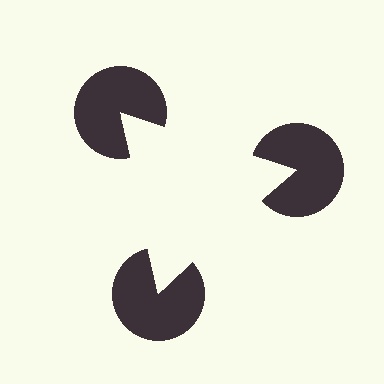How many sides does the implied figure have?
3 sides.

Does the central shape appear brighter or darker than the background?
It typically appears slightly brighter than the background, even though no actual brightness change is drawn.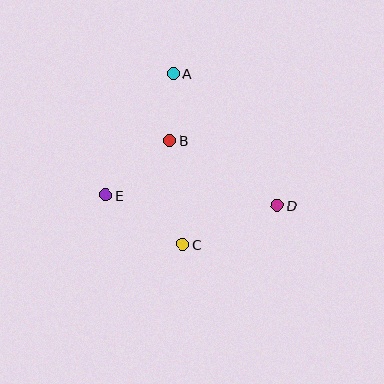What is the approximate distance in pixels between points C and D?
The distance between C and D is approximately 102 pixels.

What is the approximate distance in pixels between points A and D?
The distance between A and D is approximately 168 pixels.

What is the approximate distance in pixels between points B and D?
The distance between B and D is approximately 125 pixels.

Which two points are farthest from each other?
Points D and E are farthest from each other.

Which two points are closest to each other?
Points A and B are closest to each other.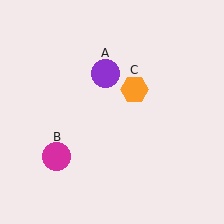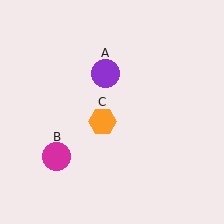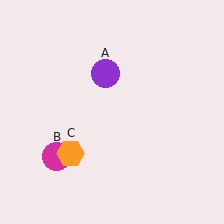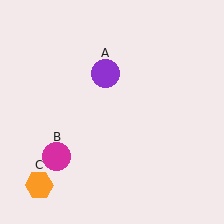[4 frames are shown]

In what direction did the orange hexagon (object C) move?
The orange hexagon (object C) moved down and to the left.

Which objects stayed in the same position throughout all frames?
Purple circle (object A) and magenta circle (object B) remained stationary.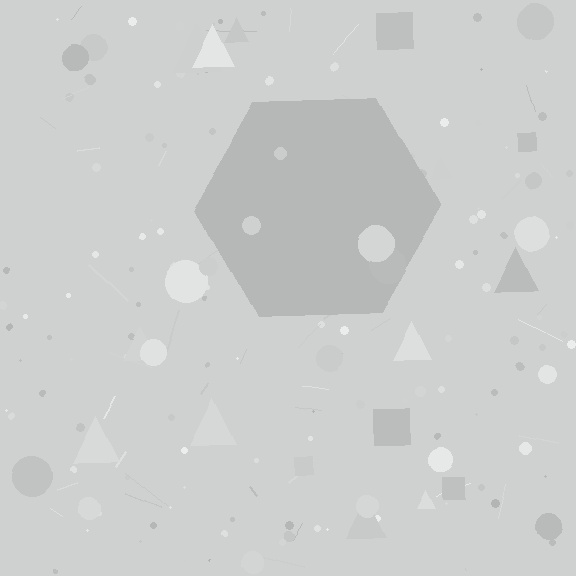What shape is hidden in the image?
A hexagon is hidden in the image.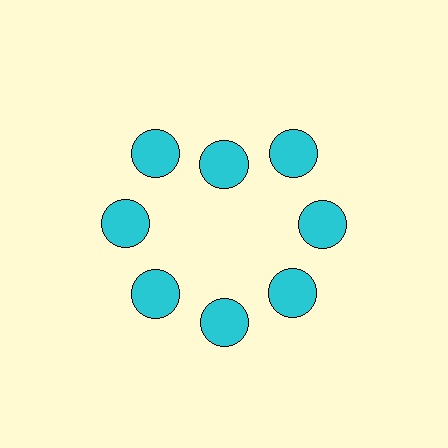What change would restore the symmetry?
The symmetry would be restored by moving it outward, back onto the ring so that all 8 circles sit at equal angles and equal distance from the center.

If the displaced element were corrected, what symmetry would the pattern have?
It would have 8-fold rotational symmetry — the pattern would map onto itself every 45 degrees.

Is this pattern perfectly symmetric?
No. The 8 cyan circles are arranged in a ring, but one element near the 12 o'clock position is pulled inward toward the center, breaking the 8-fold rotational symmetry.